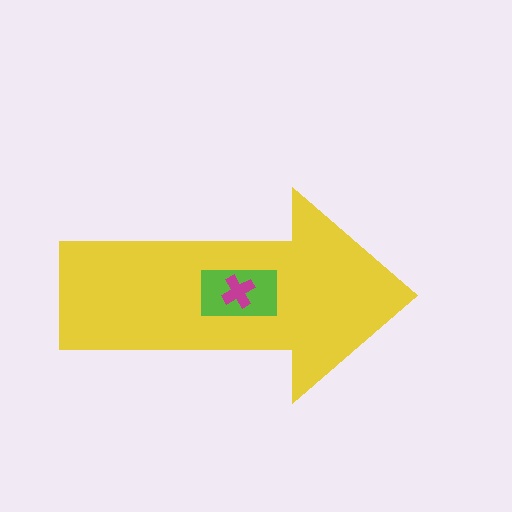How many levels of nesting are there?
3.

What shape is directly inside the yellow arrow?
The lime rectangle.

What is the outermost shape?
The yellow arrow.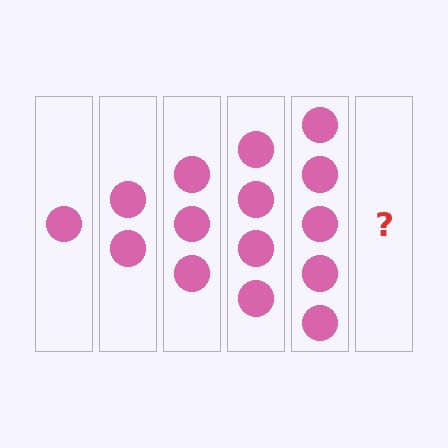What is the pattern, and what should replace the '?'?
The pattern is that each step adds one more circle. The '?' should be 6 circles.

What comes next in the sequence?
The next element should be 6 circles.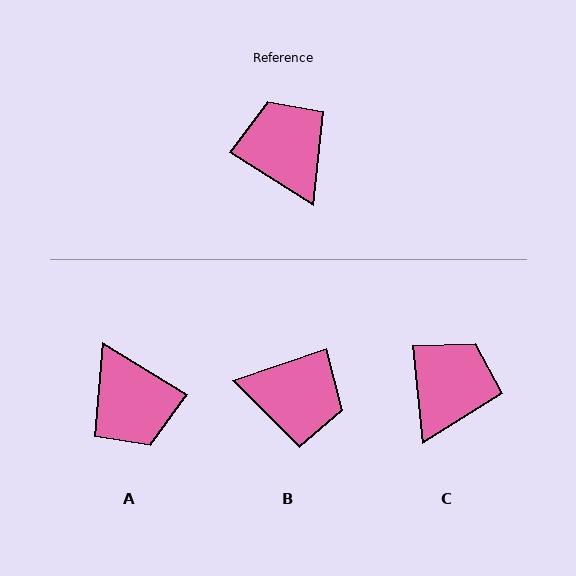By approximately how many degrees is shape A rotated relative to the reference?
Approximately 179 degrees clockwise.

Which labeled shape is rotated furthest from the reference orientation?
A, about 179 degrees away.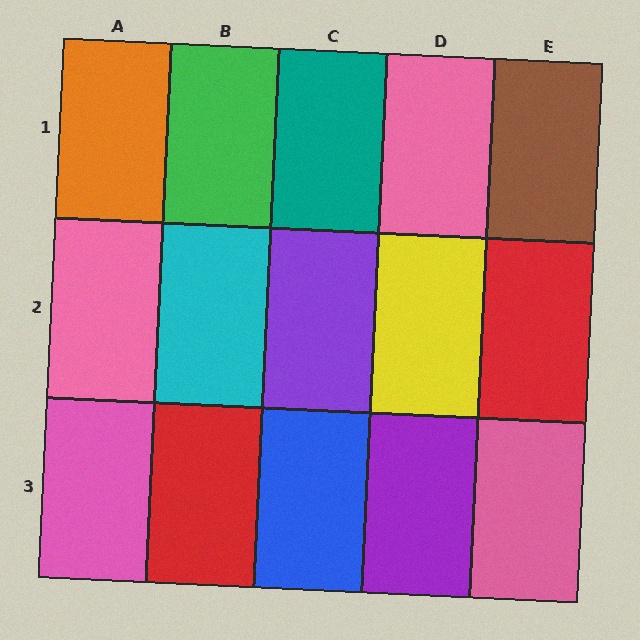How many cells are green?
1 cell is green.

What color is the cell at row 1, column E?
Brown.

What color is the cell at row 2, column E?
Red.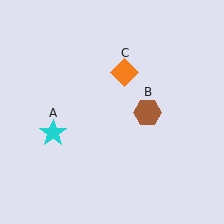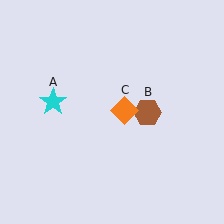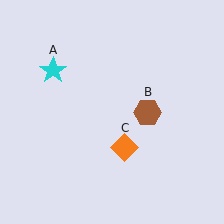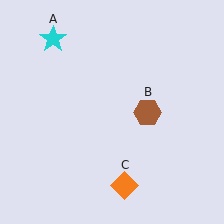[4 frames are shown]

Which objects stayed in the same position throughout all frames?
Brown hexagon (object B) remained stationary.